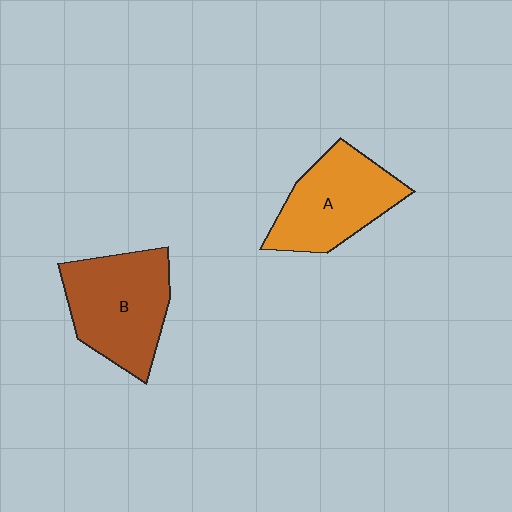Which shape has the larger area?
Shape B (brown).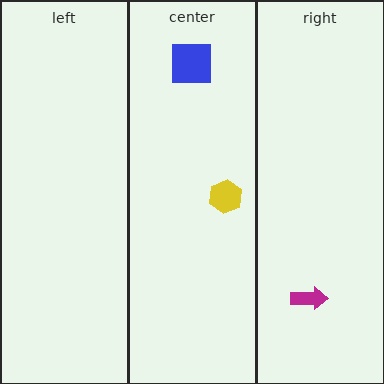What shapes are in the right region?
The magenta arrow.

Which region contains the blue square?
The center region.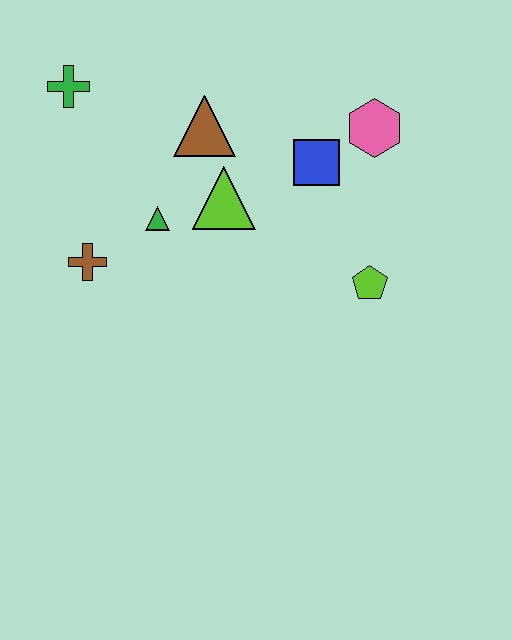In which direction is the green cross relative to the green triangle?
The green cross is above the green triangle.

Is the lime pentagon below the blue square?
Yes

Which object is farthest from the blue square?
The green cross is farthest from the blue square.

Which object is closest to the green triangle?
The lime triangle is closest to the green triangle.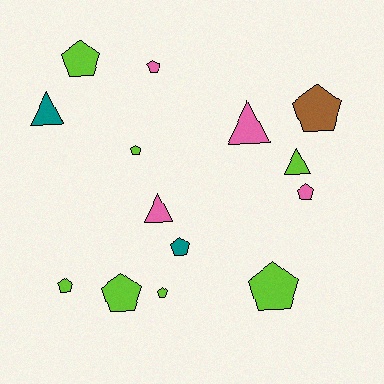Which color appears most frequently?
Lime, with 7 objects.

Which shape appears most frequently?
Pentagon, with 10 objects.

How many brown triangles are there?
There are no brown triangles.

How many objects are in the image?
There are 14 objects.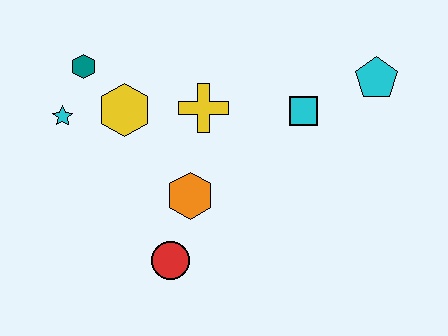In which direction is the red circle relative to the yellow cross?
The red circle is below the yellow cross.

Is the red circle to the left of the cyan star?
No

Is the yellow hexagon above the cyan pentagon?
No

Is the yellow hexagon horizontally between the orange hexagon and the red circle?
No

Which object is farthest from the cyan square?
The cyan star is farthest from the cyan square.